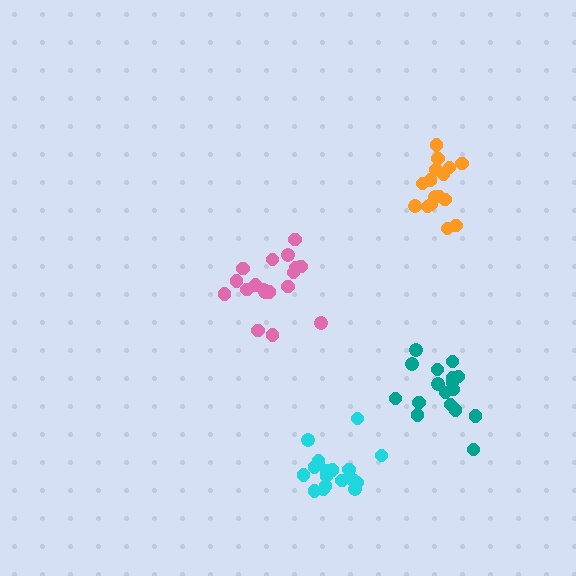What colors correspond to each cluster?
The clusters are colored: cyan, pink, orange, teal.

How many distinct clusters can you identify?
There are 4 distinct clusters.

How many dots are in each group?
Group 1: 17 dots, Group 2: 18 dots, Group 3: 16 dots, Group 4: 17 dots (68 total).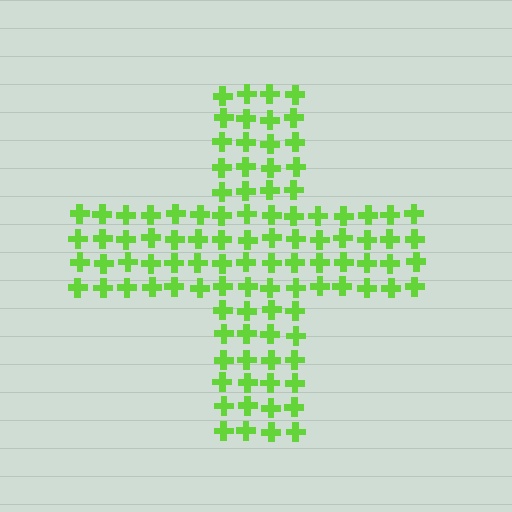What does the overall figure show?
The overall figure shows a cross.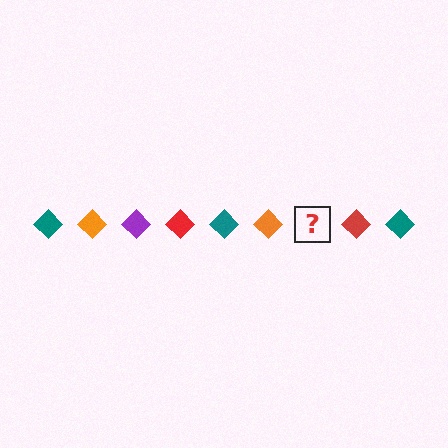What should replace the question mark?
The question mark should be replaced with a purple diamond.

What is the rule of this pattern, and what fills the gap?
The rule is that the pattern cycles through teal, orange, purple, red diamonds. The gap should be filled with a purple diamond.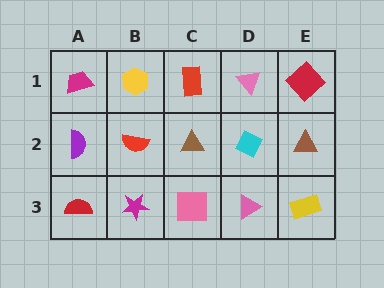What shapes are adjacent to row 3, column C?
A brown triangle (row 2, column C), a magenta star (row 3, column B), a pink triangle (row 3, column D).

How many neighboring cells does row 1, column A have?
2.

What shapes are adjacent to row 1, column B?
A red semicircle (row 2, column B), a magenta trapezoid (row 1, column A), a red rectangle (row 1, column C).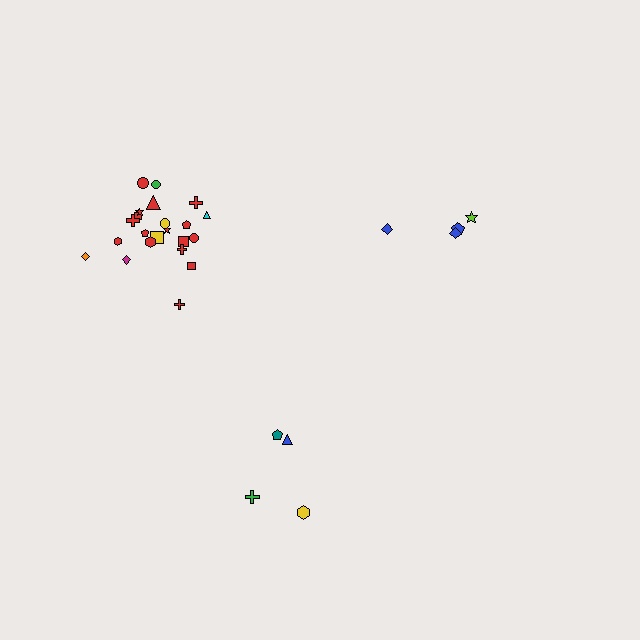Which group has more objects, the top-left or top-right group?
The top-left group.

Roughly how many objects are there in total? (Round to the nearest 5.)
Roughly 30 objects in total.